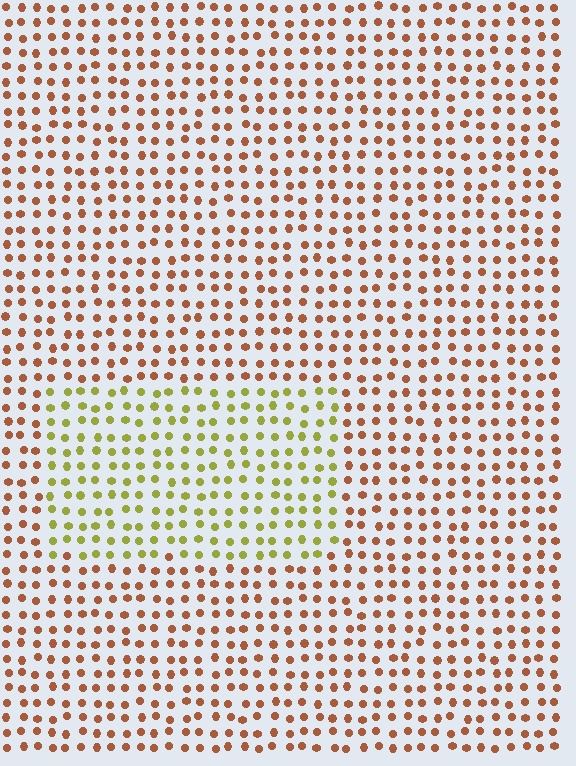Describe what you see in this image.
The image is filled with small brown elements in a uniform arrangement. A rectangle-shaped region is visible where the elements are tinted to a slightly different hue, forming a subtle color boundary.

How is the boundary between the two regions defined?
The boundary is defined purely by a slight shift in hue (about 52 degrees). Spacing, size, and orientation are identical on both sides.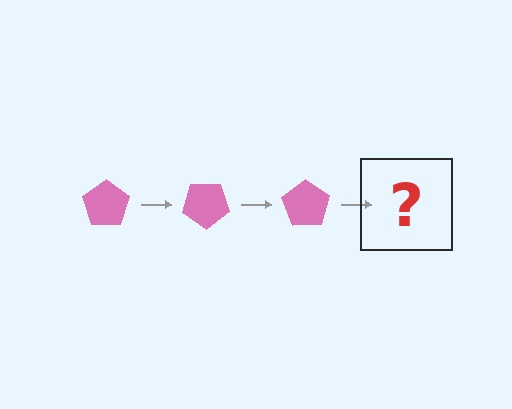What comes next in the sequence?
The next element should be a pink pentagon rotated 105 degrees.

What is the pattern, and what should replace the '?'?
The pattern is that the pentagon rotates 35 degrees each step. The '?' should be a pink pentagon rotated 105 degrees.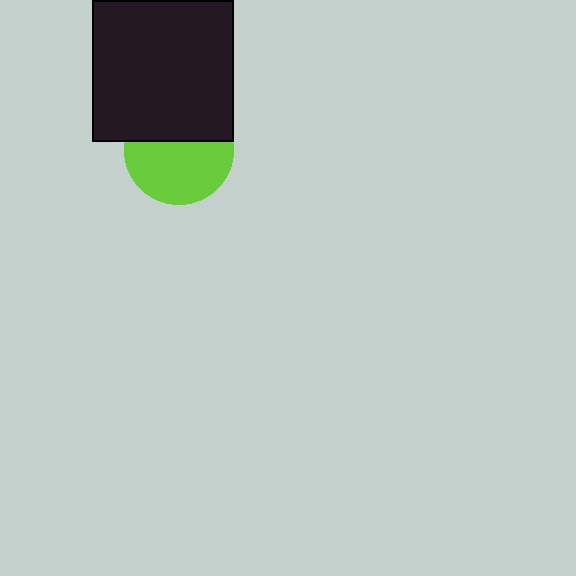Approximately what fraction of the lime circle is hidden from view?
Roughly 40% of the lime circle is hidden behind the black square.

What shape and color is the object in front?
The object in front is a black square.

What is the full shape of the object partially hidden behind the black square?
The partially hidden object is a lime circle.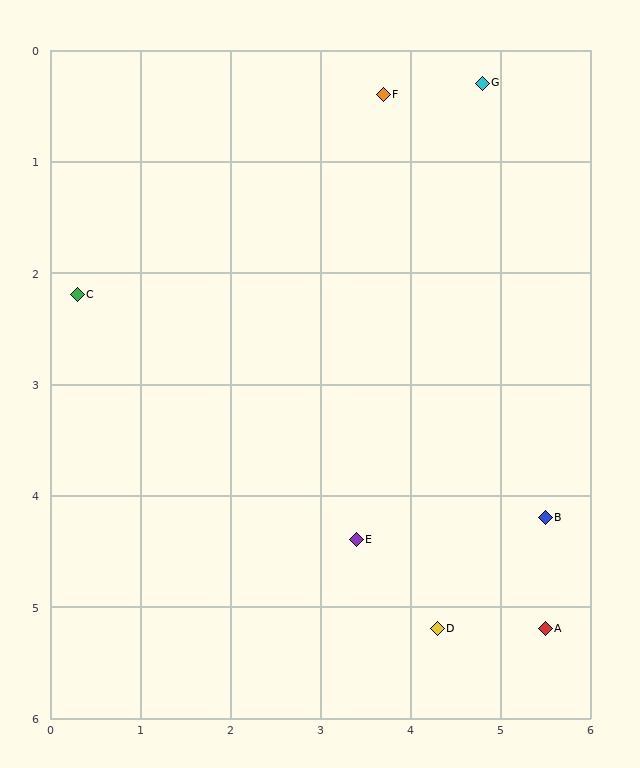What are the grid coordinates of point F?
Point F is at approximately (3.7, 0.4).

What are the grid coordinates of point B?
Point B is at approximately (5.5, 4.2).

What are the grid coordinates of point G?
Point G is at approximately (4.8, 0.3).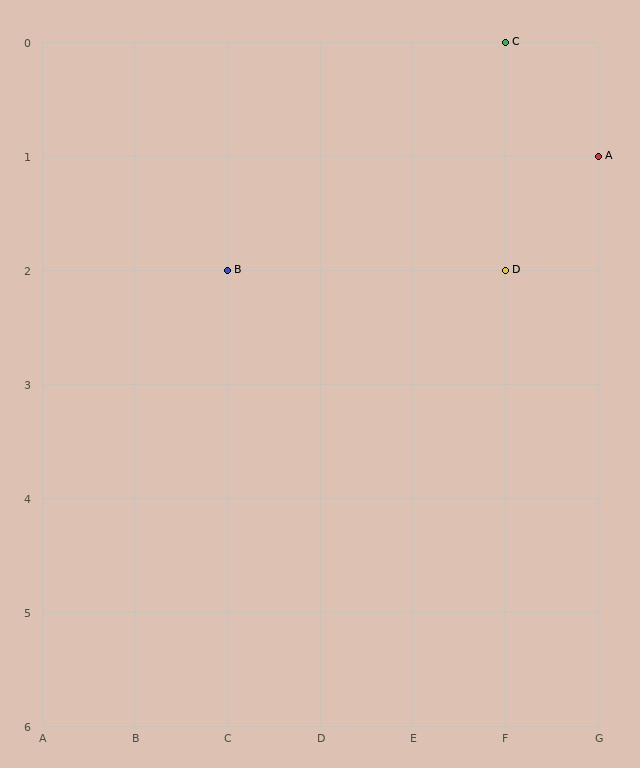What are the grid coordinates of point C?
Point C is at grid coordinates (F, 0).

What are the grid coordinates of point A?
Point A is at grid coordinates (G, 1).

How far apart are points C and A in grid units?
Points C and A are 1 column and 1 row apart (about 1.4 grid units diagonally).